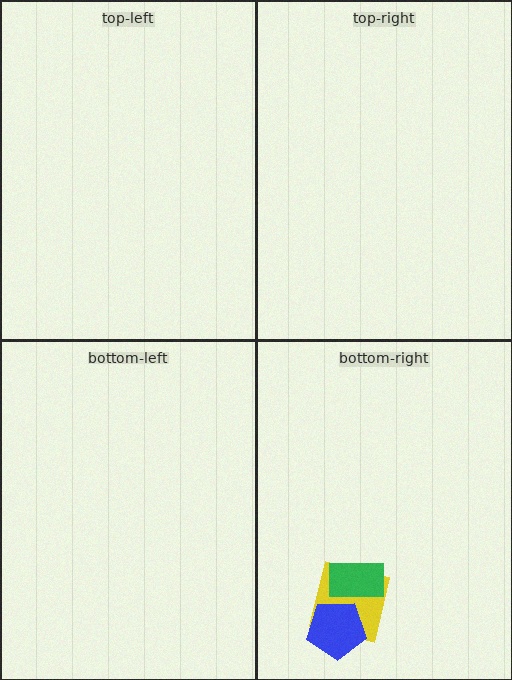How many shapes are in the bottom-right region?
3.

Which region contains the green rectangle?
The bottom-right region.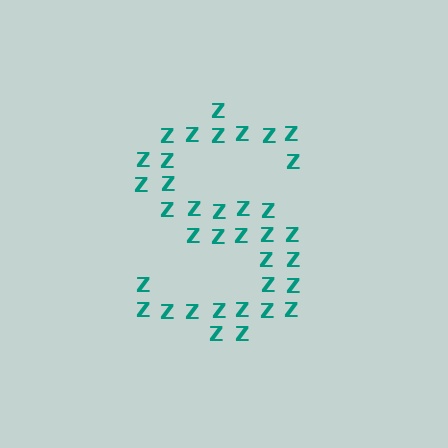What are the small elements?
The small elements are letter Z's.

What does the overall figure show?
The overall figure shows the letter S.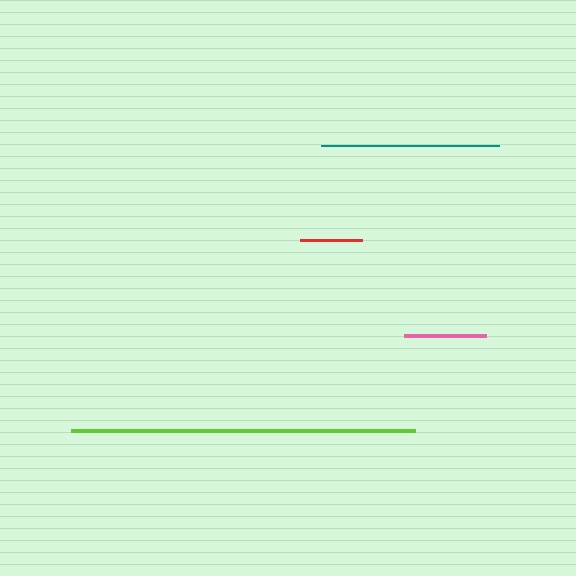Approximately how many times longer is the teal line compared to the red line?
The teal line is approximately 2.9 times the length of the red line.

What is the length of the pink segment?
The pink segment is approximately 82 pixels long.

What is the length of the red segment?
The red segment is approximately 62 pixels long.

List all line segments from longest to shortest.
From longest to shortest: lime, teal, pink, red.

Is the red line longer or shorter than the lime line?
The lime line is longer than the red line.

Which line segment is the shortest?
The red line is the shortest at approximately 62 pixels.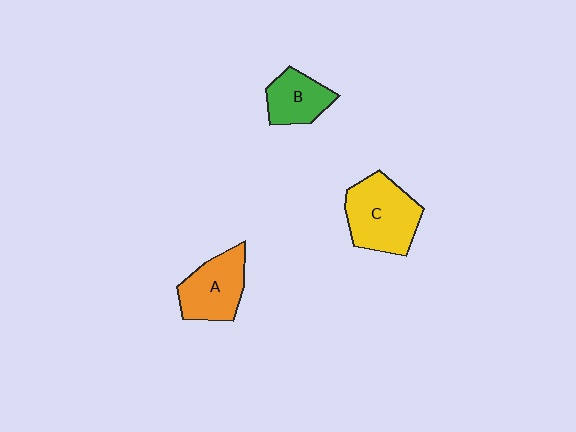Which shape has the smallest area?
Shape B (green).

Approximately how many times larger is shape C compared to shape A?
Approximately 1.3 times.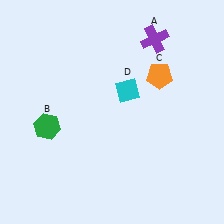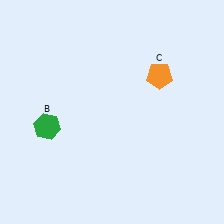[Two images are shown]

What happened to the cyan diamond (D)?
The cyan diamond (D) was removed in Image 2. It was in the top-right area of Image 1.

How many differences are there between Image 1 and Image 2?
There are 2 differences between the two images.